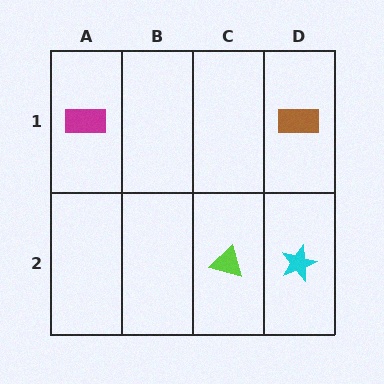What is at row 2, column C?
A lime triangle.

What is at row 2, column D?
A cyan star.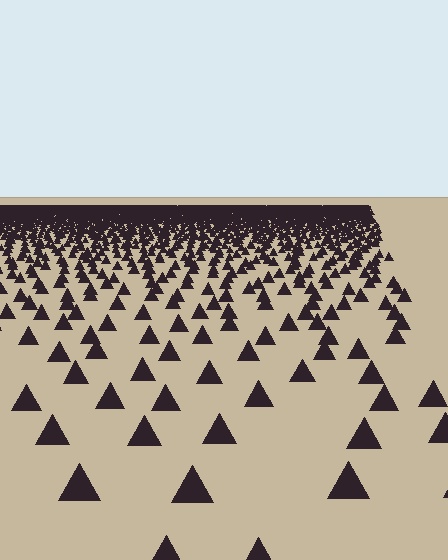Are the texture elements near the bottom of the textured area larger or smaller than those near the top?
Larger. Near the bottom, elements are closer to the viewer and appear at a bigger on-screen size.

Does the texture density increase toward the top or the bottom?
Density increases toward the top.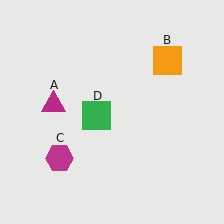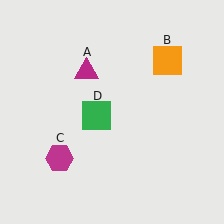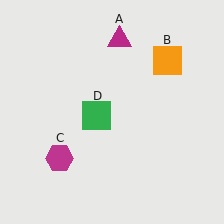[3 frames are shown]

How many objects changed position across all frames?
1 object changed position: magenta triangle (object A).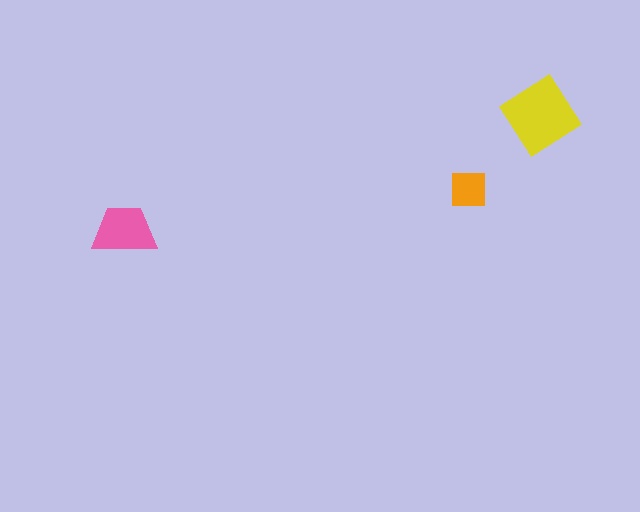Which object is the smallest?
The orange square.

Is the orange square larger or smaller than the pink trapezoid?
Smaller.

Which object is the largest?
The yellow diamond.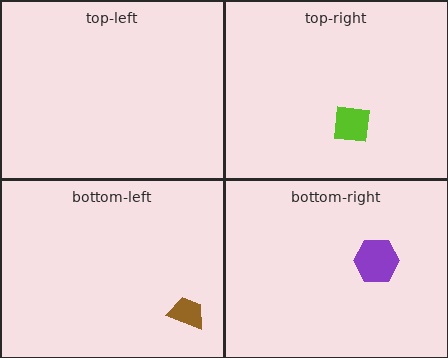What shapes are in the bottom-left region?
The brown trapezoid.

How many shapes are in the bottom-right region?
1.